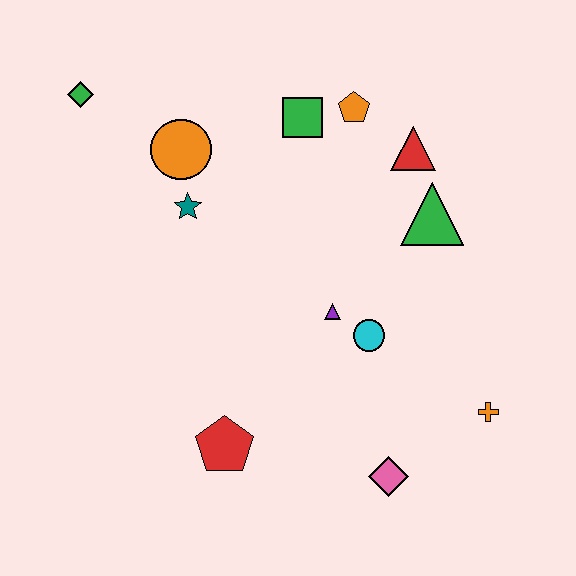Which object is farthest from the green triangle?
The green diamond is farthest from the green triangle.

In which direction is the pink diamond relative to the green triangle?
The pink diamond is below the green triangle.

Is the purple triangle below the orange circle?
Yes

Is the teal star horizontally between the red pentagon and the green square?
No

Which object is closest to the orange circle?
The teal star is closest to the orange circle.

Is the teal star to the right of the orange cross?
No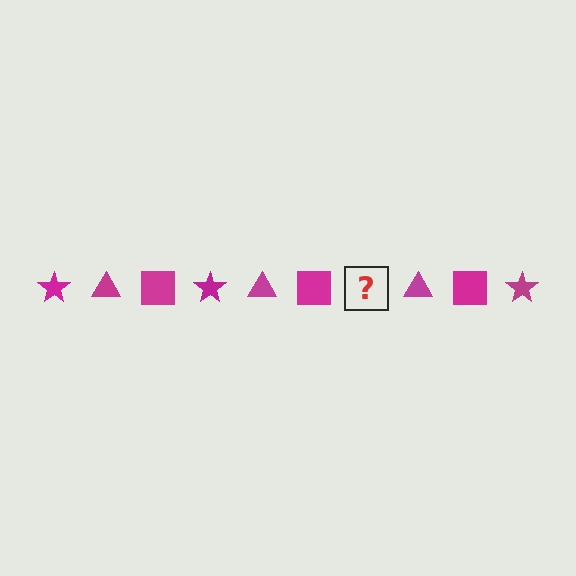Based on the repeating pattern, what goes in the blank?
The blank should be a magenta star.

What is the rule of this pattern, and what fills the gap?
The rule is that the pattern cycles through star, triangle, square shapes in magenta. The gap should be filled with a magenta star.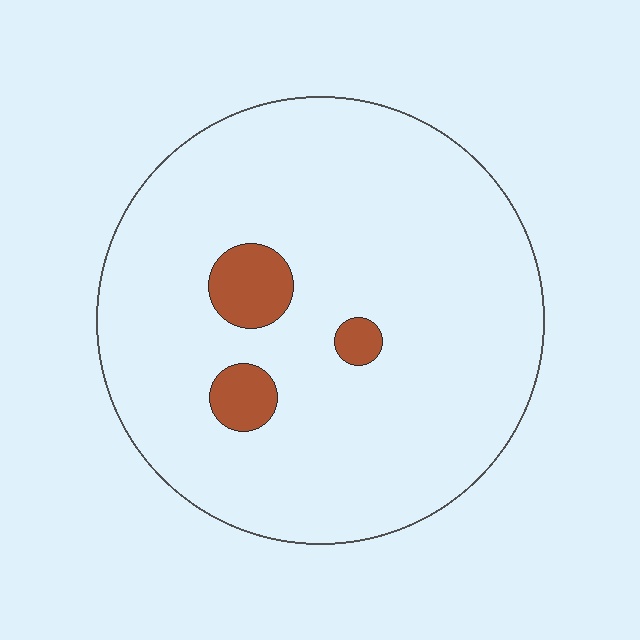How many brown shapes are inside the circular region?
3.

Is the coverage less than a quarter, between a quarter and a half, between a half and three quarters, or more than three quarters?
Less than a quarter.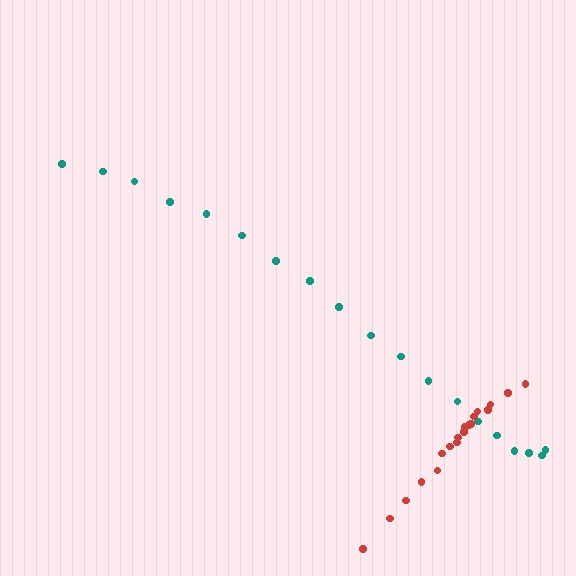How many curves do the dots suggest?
There are 2 distinct paths.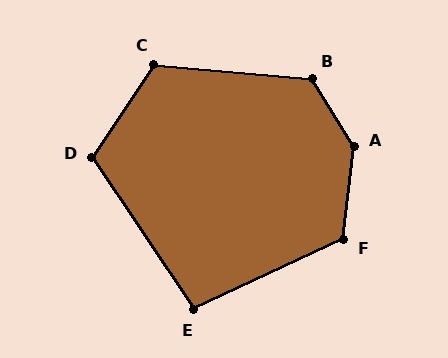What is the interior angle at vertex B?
Approximately 126 degrees (obtuse).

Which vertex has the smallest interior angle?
E, at approximately 99 degrees.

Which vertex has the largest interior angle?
A, at approximately 142 degrees.